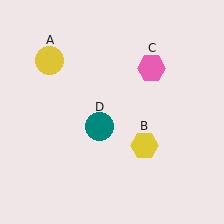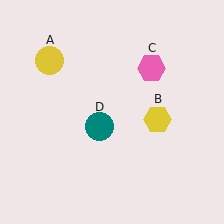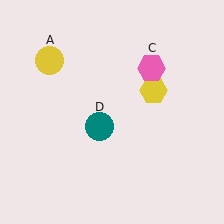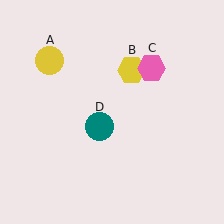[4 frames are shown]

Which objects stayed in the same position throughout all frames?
Yellow circle (object A) and pink hexagon (object C) and teal circle (object D) remained stationary.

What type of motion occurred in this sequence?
The yellow hexagon (object B) rotated counterclockwise around the center of the scene.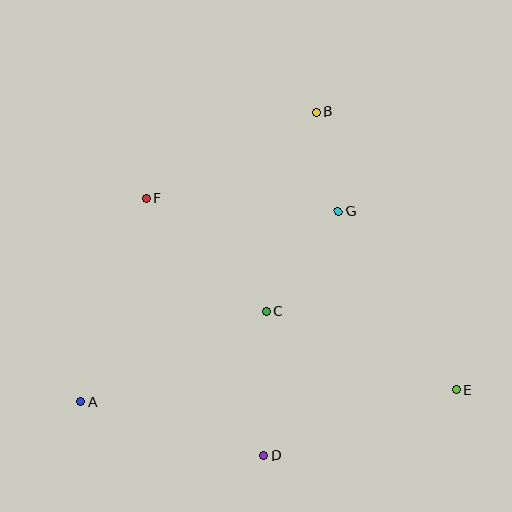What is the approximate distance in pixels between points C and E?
The distance between C and E is approximately 205 pixels.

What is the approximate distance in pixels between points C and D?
The distance between C and D is approximately 144 pixels.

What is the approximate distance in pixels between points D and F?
The distance between D and F is approximately 283 pixels.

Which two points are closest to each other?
Points B and G are closest to each other.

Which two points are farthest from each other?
Points A and E are farthest from each other.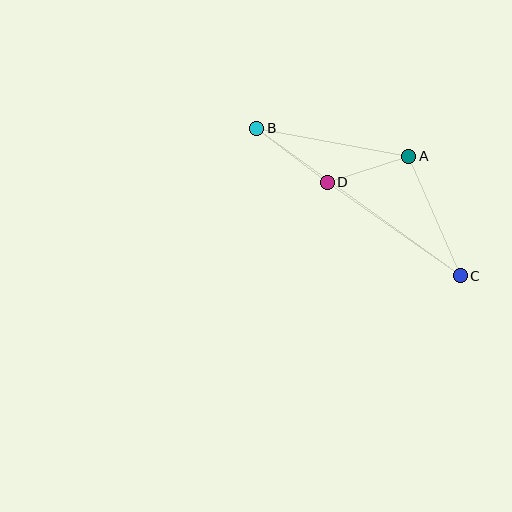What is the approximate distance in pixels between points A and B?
The distance between A and B is approximately 155 pixels.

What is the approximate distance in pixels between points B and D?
The distance between B and D is approximately 89 pixels.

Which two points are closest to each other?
Points A and D are closest to each other.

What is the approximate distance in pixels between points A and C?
The distance between A and C is approximately 130 pixels.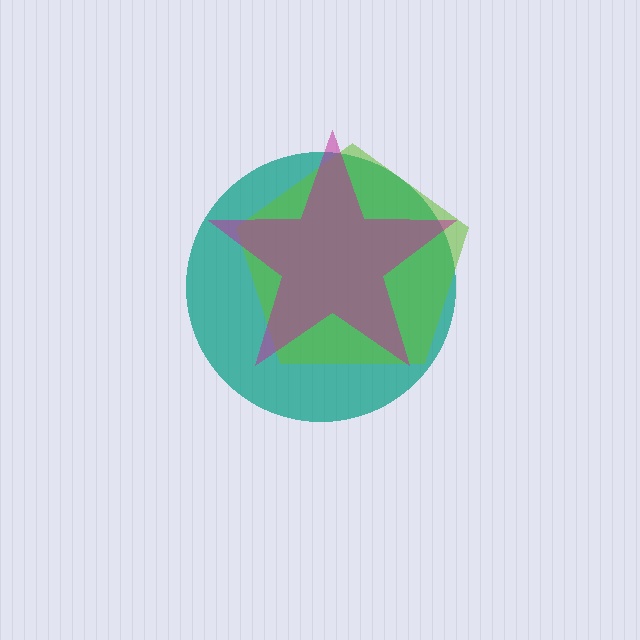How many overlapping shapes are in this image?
There are 3 overlapping shapes in the image.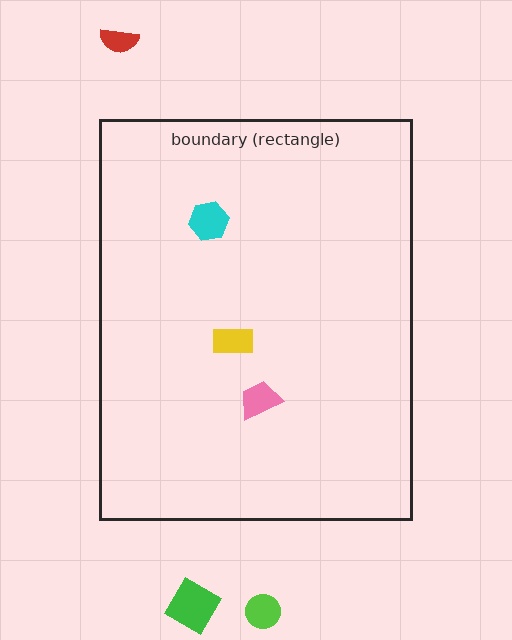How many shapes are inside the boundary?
3 inside, 3 outside.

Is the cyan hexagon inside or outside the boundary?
Inside.